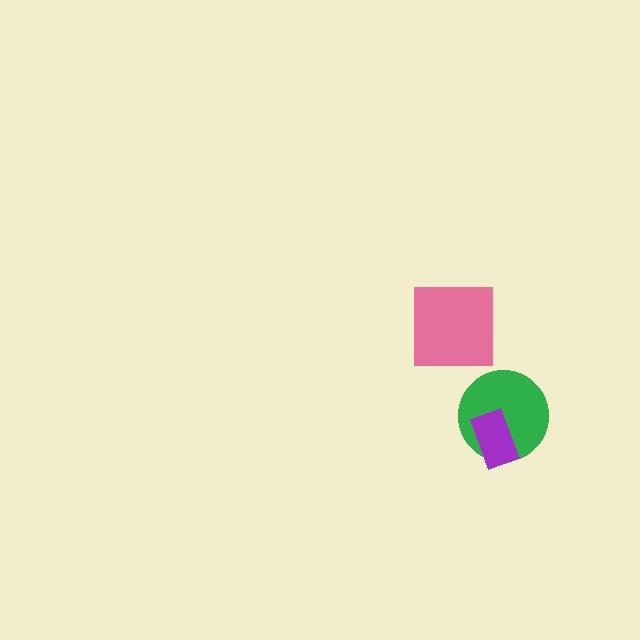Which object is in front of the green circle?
The purple rectangle is in front of the green circle.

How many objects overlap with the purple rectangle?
1 object overlaps with the purple rectangle.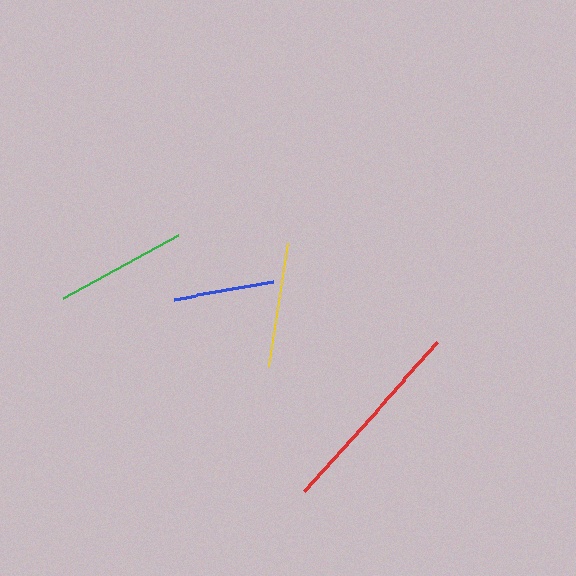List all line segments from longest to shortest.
From longest to shortest: red, green, yellow, blue.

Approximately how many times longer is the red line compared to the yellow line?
The red line is approximately 1.6 times the length of the yellow line.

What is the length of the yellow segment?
The yellow segment is approximately 125 pixels long.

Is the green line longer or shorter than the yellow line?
The green line is longer than the yellow line.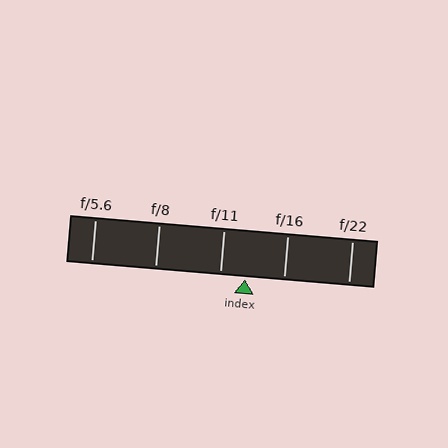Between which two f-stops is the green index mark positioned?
The index mark is between f/11 and f/16.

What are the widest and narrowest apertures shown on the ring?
The widest aperture shown is f/5.6 and the narrowest is f/22.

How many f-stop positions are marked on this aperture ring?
There are 5 f-stop positions marked.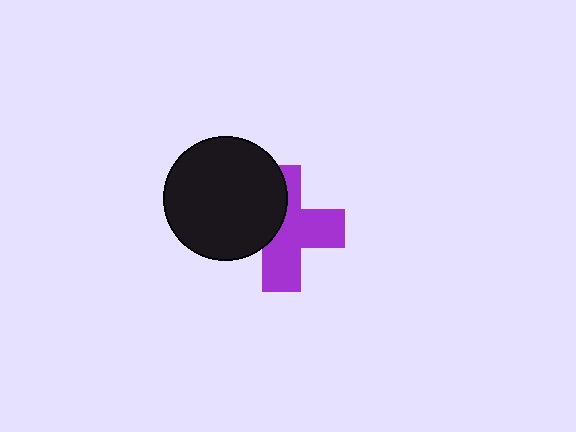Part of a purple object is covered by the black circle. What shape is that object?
It is a cross.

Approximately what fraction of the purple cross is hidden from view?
Roughly 40% of the purple cross is hidden behind the black circle.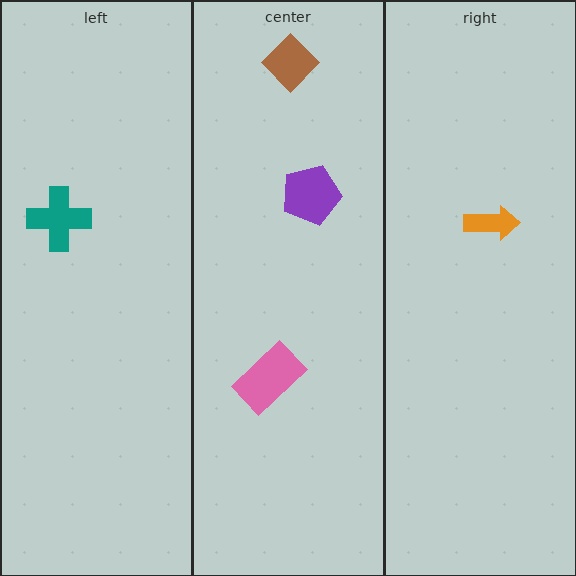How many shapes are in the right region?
1.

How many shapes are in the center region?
3.